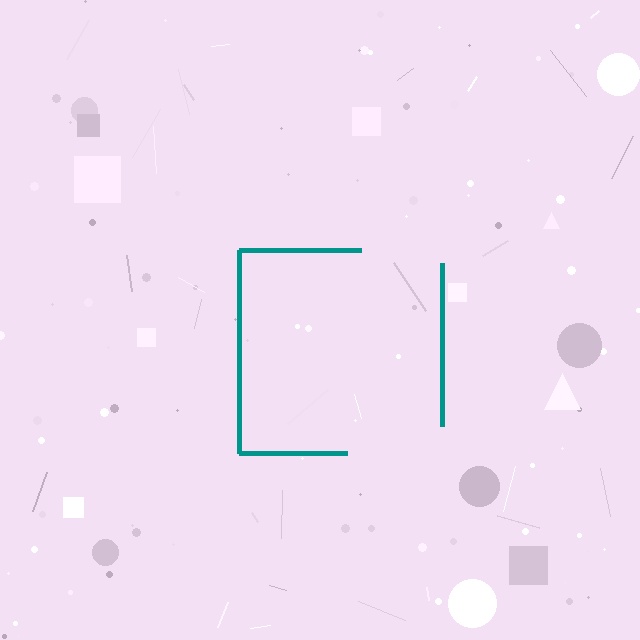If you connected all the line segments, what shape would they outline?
They would outline a square.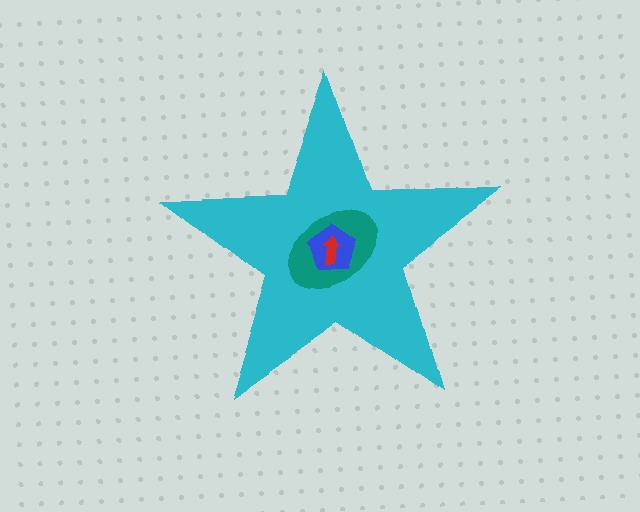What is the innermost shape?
The red arrow.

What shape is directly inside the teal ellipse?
The blue pentagon.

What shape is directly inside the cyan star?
The teal ellipse.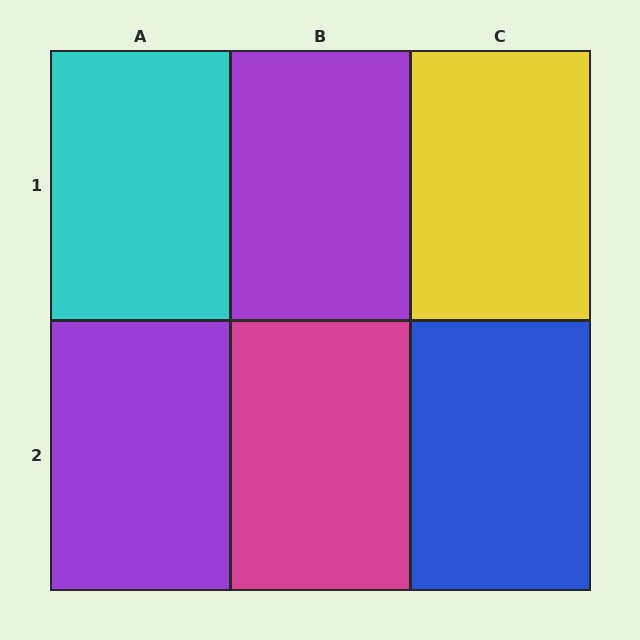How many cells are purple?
2 cells are purple.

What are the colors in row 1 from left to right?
Cyan, purple, yellow.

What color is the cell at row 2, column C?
Blue.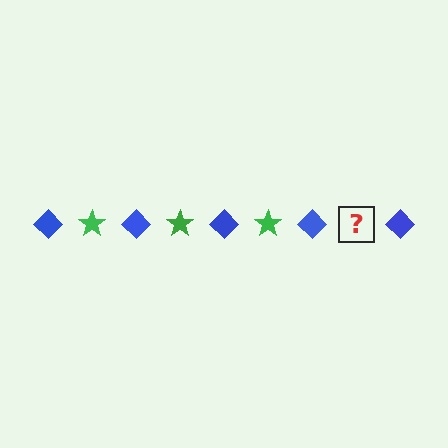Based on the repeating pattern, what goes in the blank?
The blank should be a green star.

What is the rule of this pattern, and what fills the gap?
The rule is that the pattern alternates between blue diamond and green star. The gap should be filled with a green star.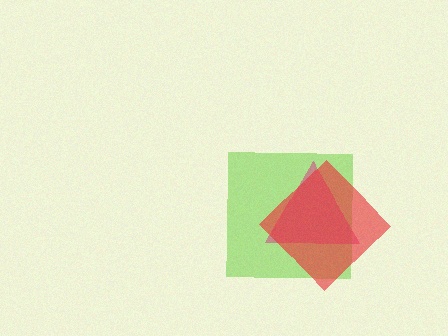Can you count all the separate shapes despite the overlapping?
Yes, there are 3 separate shapes.